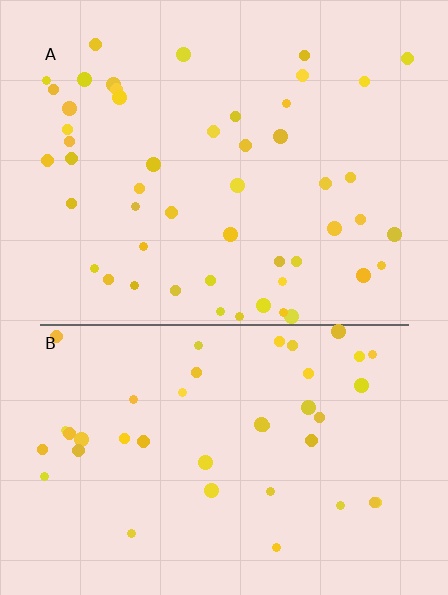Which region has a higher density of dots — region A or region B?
A (the top).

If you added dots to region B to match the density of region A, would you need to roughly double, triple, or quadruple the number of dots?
Approximately double.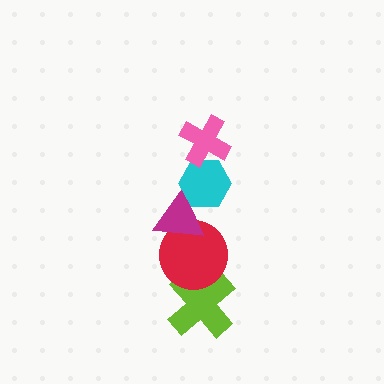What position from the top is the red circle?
The red circle is 4th from the top.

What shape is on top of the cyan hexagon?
The pink cross is on top of the cyan hexagon.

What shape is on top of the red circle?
The magenta triangle is on top of the red circle.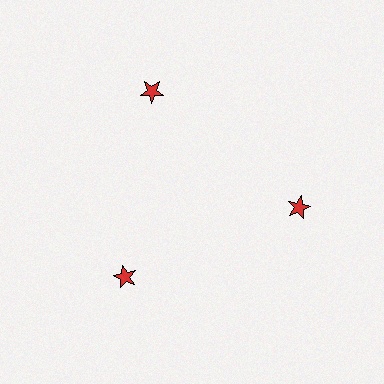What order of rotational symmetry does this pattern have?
This pattern has 3-fold rotational symmetry.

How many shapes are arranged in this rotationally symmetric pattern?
There are 3 shapes, arranged in 3 groups of 1.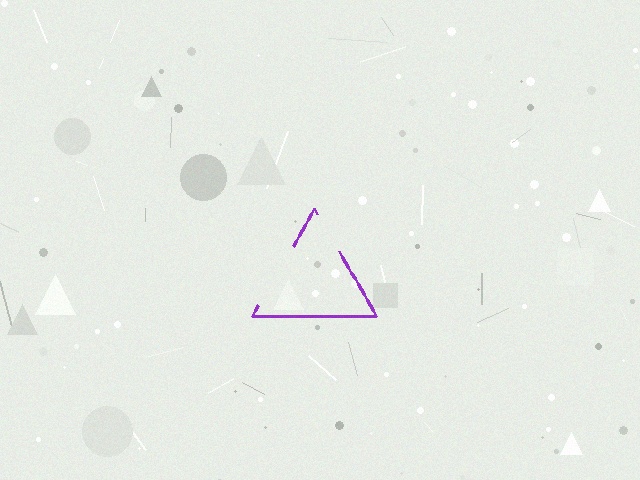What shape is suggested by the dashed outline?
The dashed outline suggests a triangle.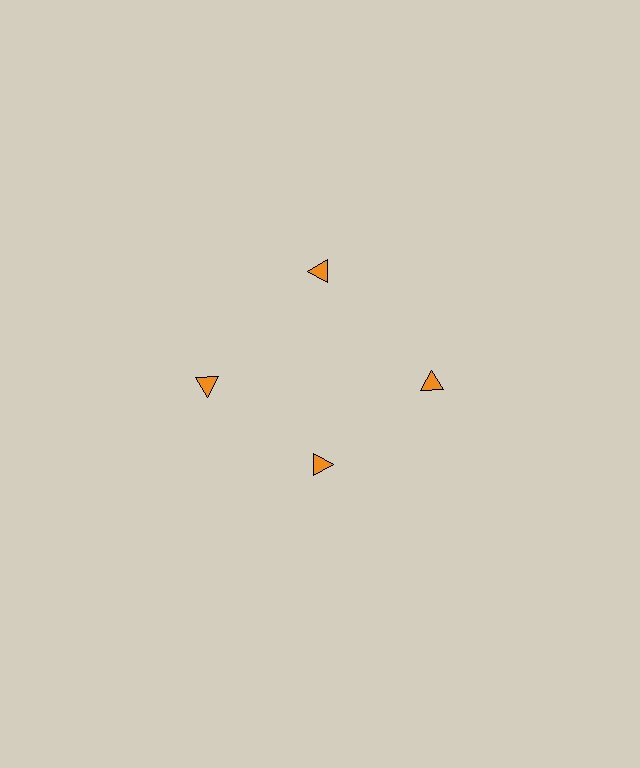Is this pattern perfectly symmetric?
No. The 4 orange triangles are arranged in a ring, but one element near the 6 o'clock position is pulled inward toward the center, breaking the 4-fold rotational symmetry.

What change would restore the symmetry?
The symmetry would be restored by moving it outward, back onto the ring so that all 4 triangles sit at equal angles and equal distance from the center.